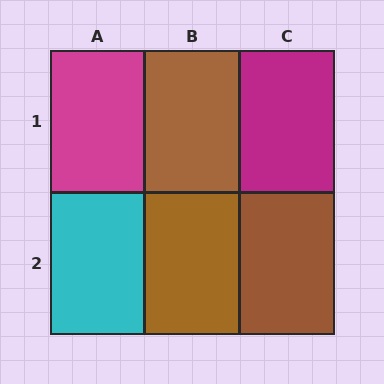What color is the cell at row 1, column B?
Brown.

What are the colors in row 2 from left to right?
Cyan, brown, brown.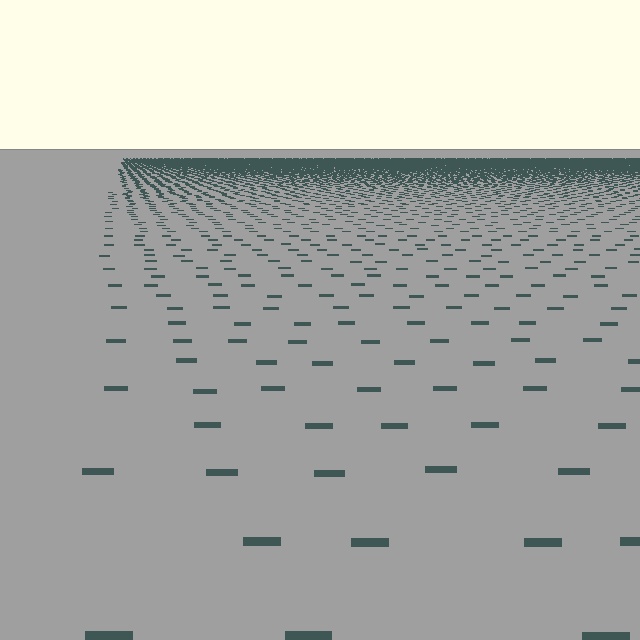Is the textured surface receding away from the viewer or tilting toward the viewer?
The surface is receding away from the viewer. Texture elements get smaller and denser toward the top.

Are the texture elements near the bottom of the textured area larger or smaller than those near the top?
Larger. Near the bottom, elements are closer to the viewer and appear at a bigger on-screen size.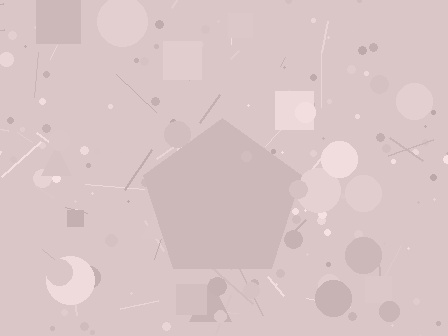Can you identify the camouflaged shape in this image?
The camouflaged shape is a pentagon.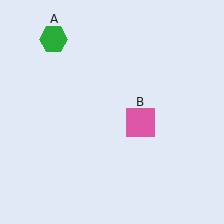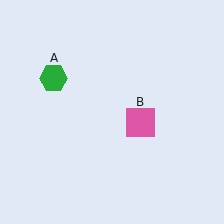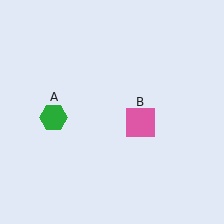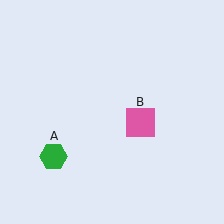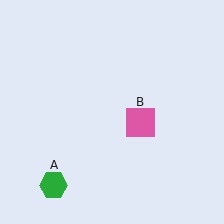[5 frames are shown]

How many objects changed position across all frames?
1 object changed position: green hexagon (object A).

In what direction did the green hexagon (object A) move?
The green hexagon (object A) moved down.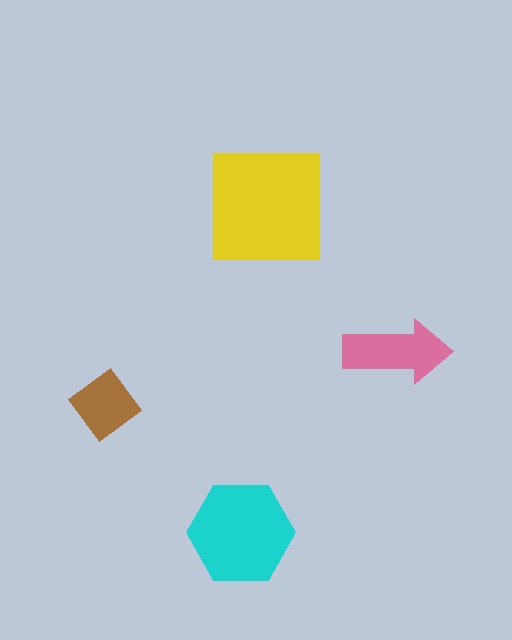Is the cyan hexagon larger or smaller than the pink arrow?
Larger.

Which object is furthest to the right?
The pink arrow is rightmost.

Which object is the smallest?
The brown diamond.